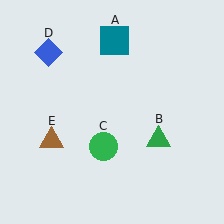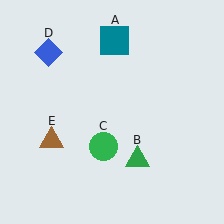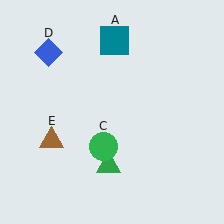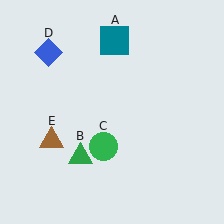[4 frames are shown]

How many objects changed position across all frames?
1 object changed position: green triangle (object B).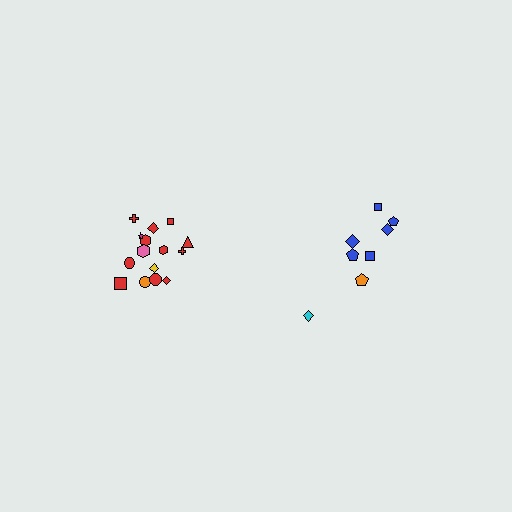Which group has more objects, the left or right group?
The left group.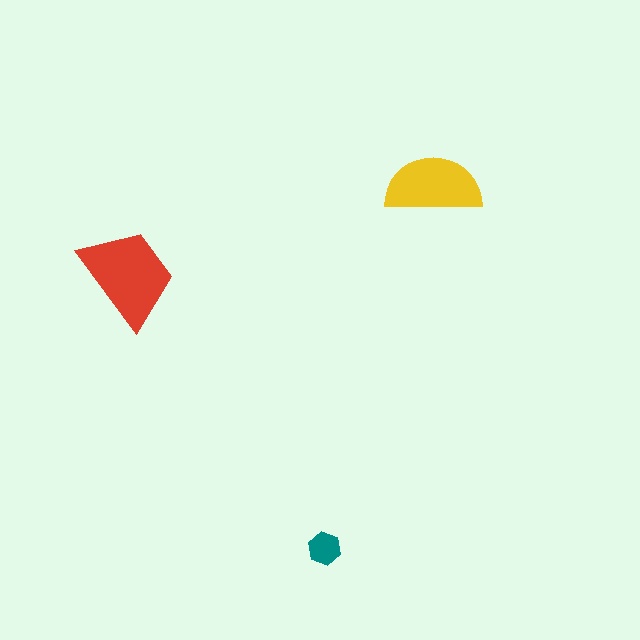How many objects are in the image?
There are 3 objects in the image.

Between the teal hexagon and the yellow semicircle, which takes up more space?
The yellow semicircle.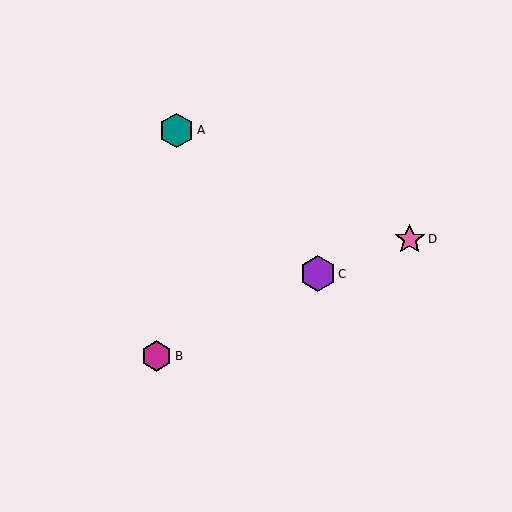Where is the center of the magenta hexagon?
The center of the magenta hexagon is at (157, 356).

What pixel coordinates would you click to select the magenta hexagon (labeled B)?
Click at (157, 356) to select the magenta hexagon B.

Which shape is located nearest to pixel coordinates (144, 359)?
The magenta hexagon (labeled B) at (157, 356) is nearest to that location.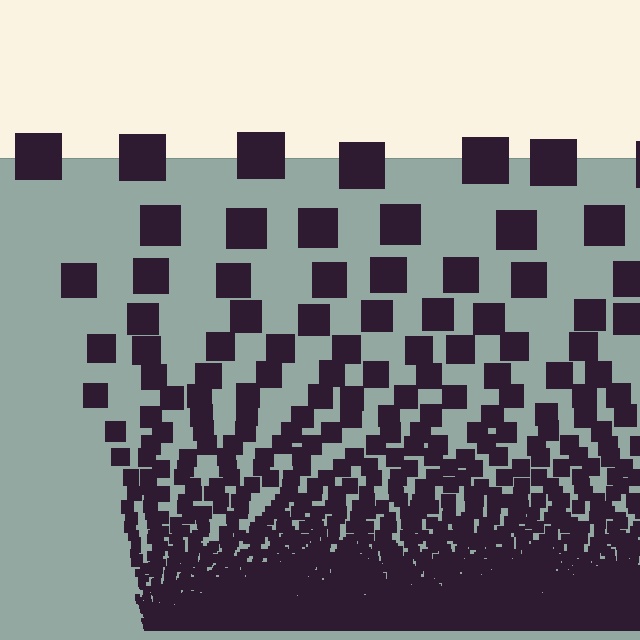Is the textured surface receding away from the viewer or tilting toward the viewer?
The surface appears to tilt toward the viewer. Texture elements get larger and sparser toward the top.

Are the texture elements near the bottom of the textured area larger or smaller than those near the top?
Smaller. The gradient is inverted — elements near the bottom are smaller and denser.